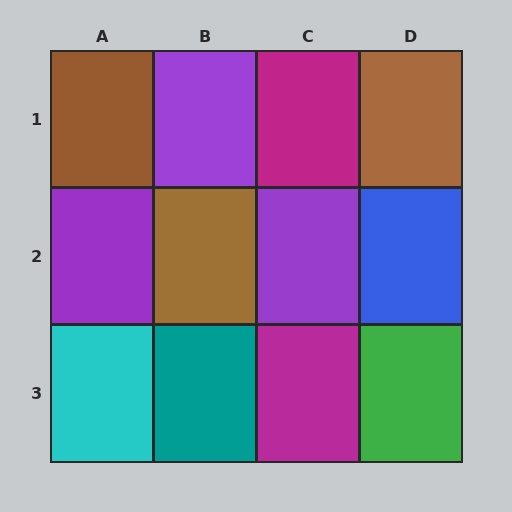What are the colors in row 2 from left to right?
Purple, brown, purple, blue.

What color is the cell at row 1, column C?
Magenta.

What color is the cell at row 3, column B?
Teal.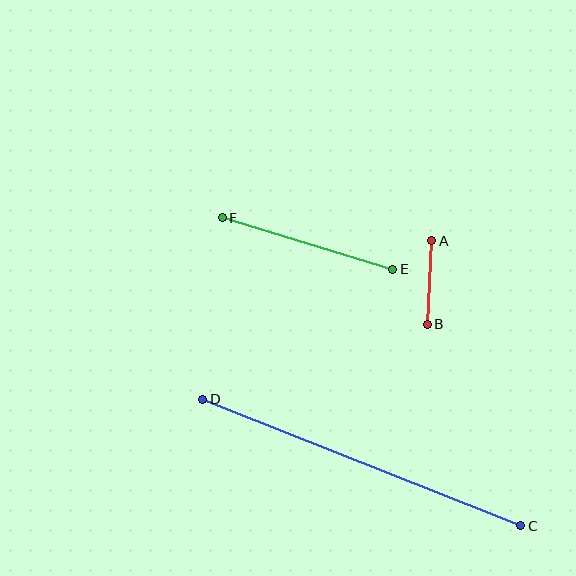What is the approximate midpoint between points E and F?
The midpoint is at approximately (307, 244) pixels.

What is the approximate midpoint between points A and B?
The midpoint is at approximately (430, 283) pixels.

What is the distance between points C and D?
The distance is approximately 342 pixels.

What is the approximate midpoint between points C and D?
The midpoint is at approximately (362, 463) pixels.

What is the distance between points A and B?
The distance is approximately 84 pixels.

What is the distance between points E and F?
The distance is approximately 178 pixels.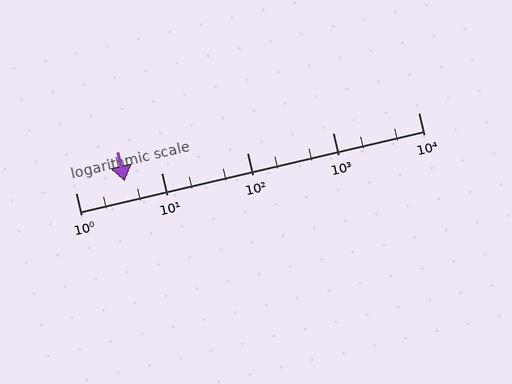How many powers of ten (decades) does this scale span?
The scale spans 4 decades, from 1 to 10000.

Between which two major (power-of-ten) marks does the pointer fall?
The pointer is between 1 and 10.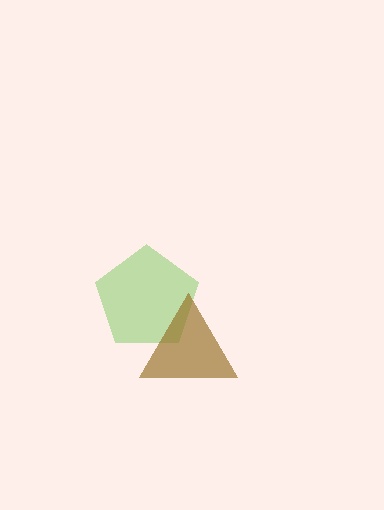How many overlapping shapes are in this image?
There are 2 overlapping shapes in the image.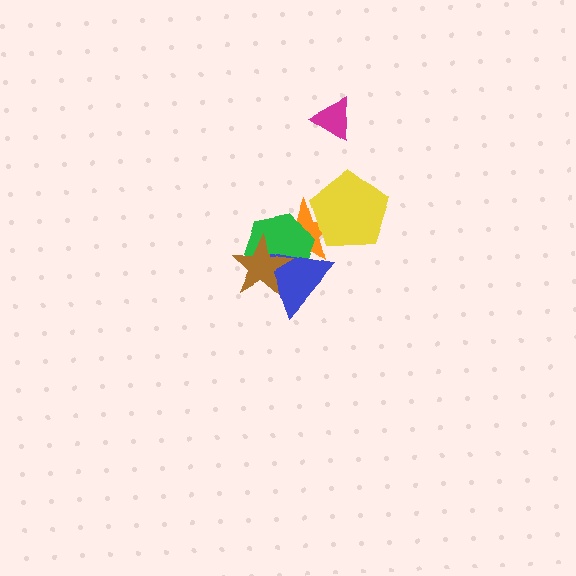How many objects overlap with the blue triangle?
3 objects overlap with the blue triangle.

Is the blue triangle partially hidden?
Yes, it is partially covered by another shape.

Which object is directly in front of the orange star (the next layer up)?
The green hexagon is directly in front of the orange star.